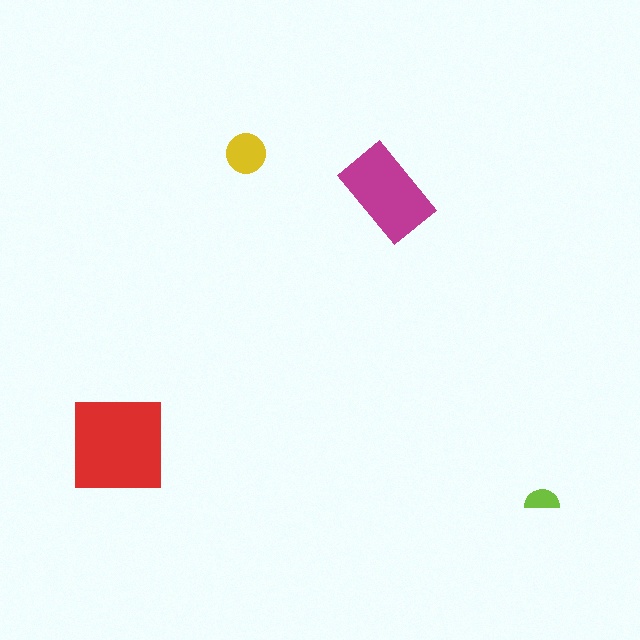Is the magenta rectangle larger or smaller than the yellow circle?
Larger.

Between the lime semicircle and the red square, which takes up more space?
The red square.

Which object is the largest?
The red square.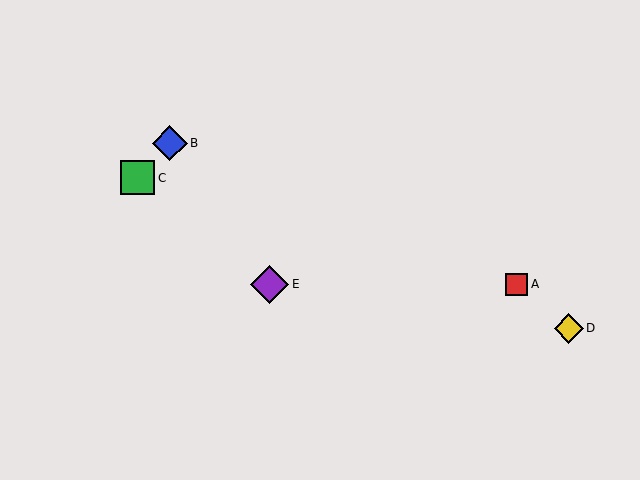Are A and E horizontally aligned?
Yes, both are at y≈284.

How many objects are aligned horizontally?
2 objects (A, E) are aligned horizontally.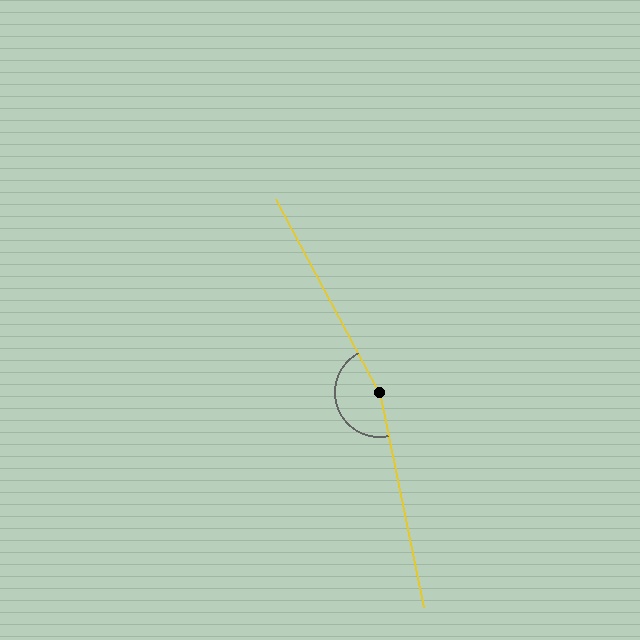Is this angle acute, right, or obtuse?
It is obtuse.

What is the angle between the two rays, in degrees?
Approximately 163 degrees.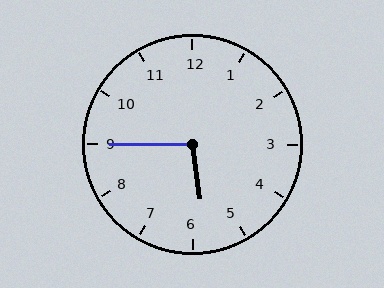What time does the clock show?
5:45.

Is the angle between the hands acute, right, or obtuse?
It is obtuse.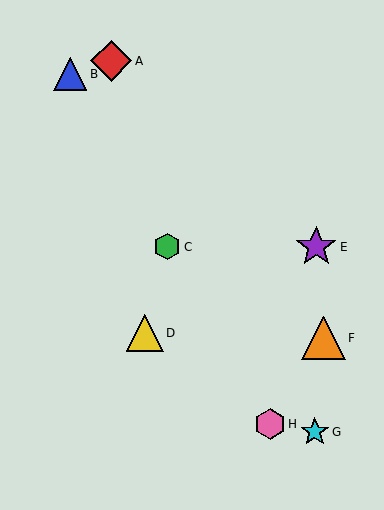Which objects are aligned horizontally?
Objects C, E are aligned horizontally.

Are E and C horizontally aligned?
Yes, both are at y≈247.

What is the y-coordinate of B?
Object B is at y≈74.